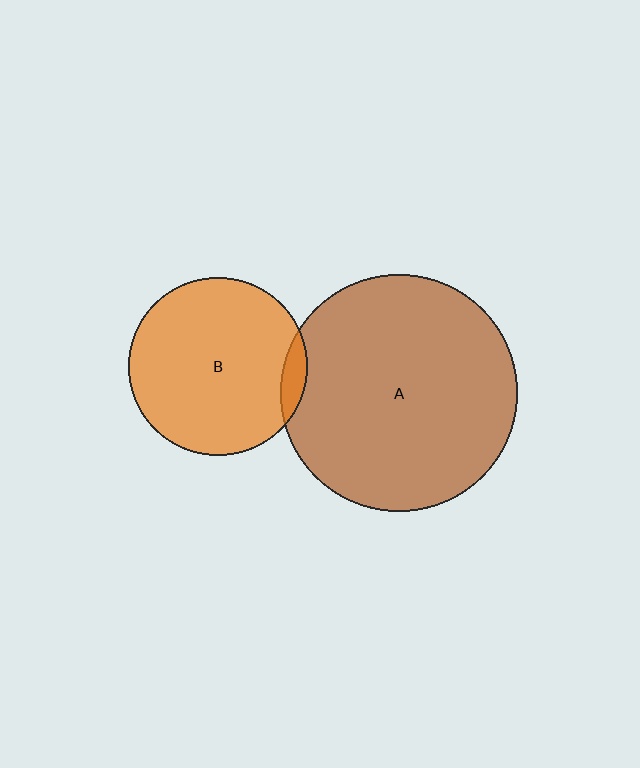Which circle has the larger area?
Circle A (brown).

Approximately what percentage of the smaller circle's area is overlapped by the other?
Approximately 5%.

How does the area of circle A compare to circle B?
Approximately 1.8 times.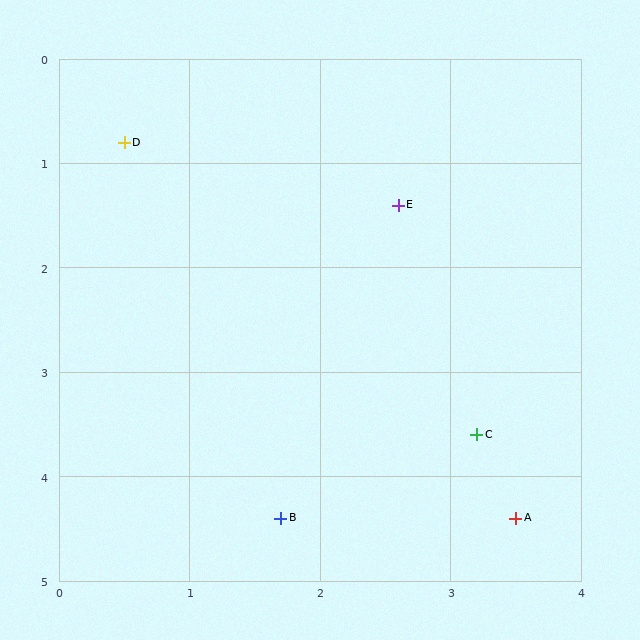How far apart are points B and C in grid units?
Points B and C are about 1.7 grid units apart.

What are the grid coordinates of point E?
Point E is at approximately (2.6, 1.4).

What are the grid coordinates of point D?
Point D is at approximately (0.5, 0.8).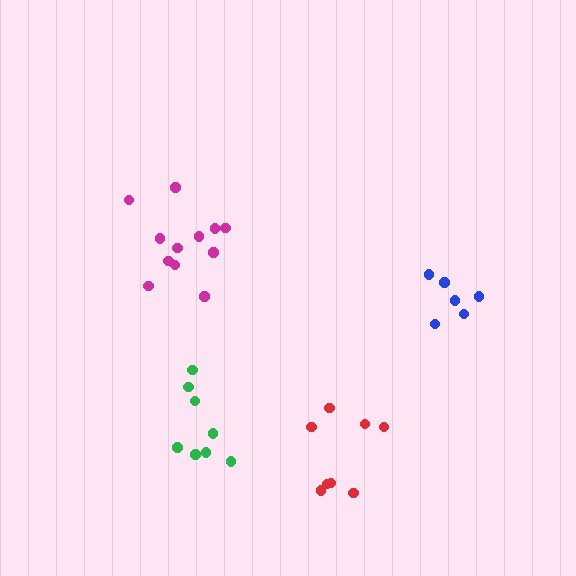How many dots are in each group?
Group 1: 8 dots, Group 2: 6 dots, Group 3: 12 dots, Group 4: 8 dots (34 total).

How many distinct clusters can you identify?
There are 4 distinct clusters.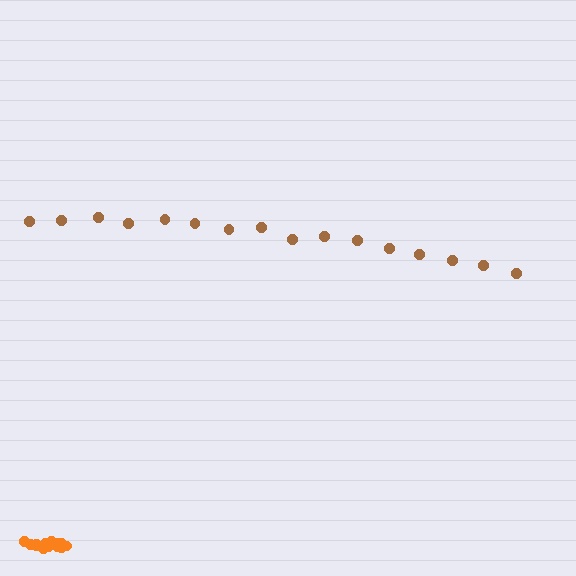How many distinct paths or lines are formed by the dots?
There are 2 distinct paths.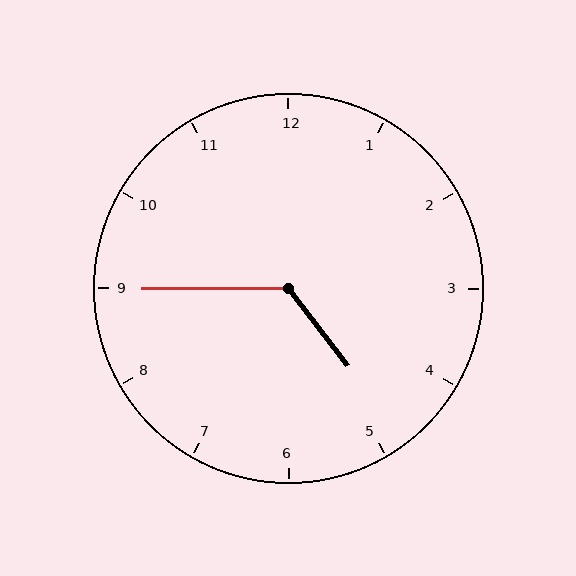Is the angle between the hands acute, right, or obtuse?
It is obtuse.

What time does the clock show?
4:45.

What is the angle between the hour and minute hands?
Approximately 128 degrees.